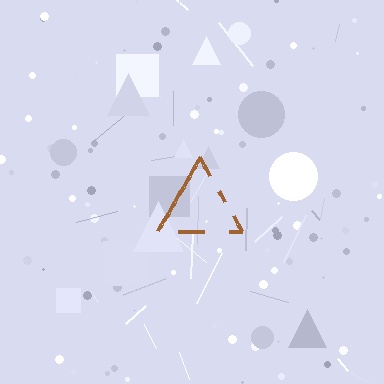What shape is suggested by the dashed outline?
The dashed outline suggests a triangle.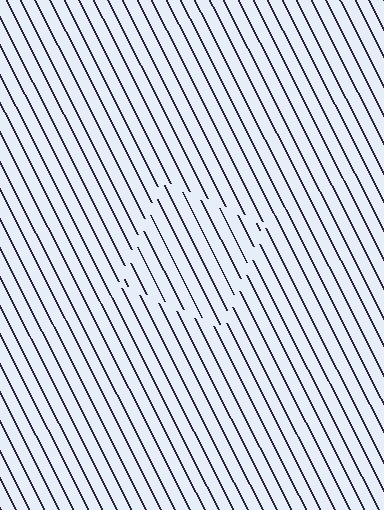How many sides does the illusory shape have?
4 sides — the line-ends trace a square.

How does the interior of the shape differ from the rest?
The interior of the shape contains the same grating, shifted by half a period — the contour is defined by the phase discontinuity where line-ends from the inner and outer gratings abut.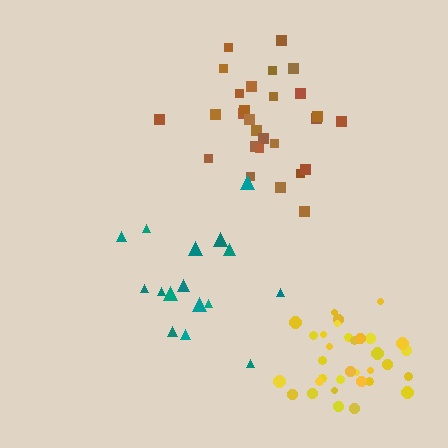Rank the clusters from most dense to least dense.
yellow, brown, teal.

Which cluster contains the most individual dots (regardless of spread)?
Yellow (33).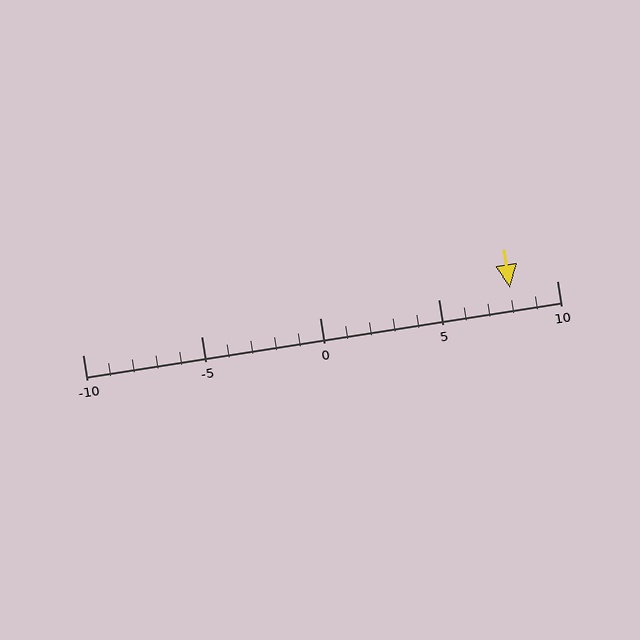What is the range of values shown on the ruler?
The ruler shows values from -10 to 10.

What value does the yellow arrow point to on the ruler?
The yellow arrow points to approximately 8.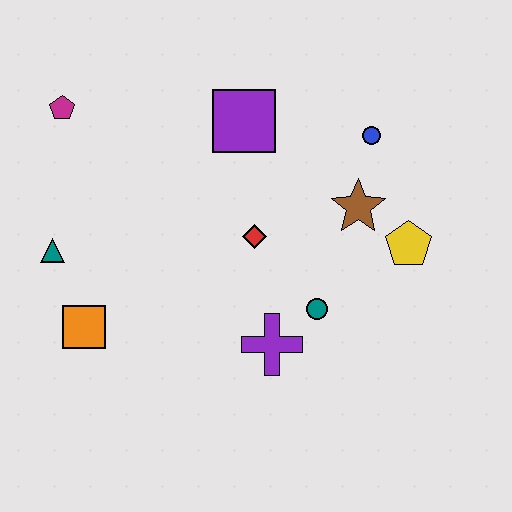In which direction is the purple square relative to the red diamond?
The purple square is above the red diamond.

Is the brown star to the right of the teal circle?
Yes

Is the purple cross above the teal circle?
No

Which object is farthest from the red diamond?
The magenta pentagon is farthest from the red diamond.